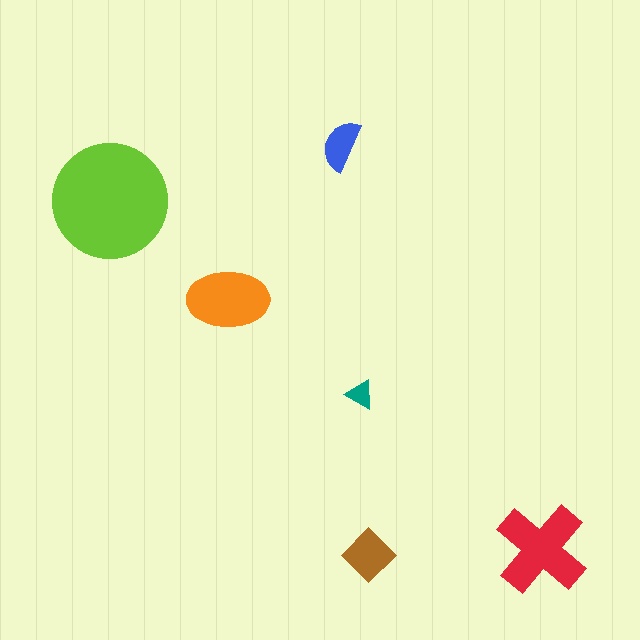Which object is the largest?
The lime circle.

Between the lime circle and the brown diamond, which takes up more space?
The lime circle.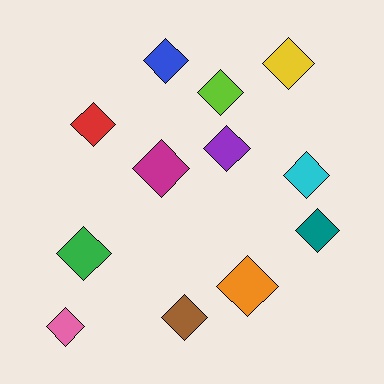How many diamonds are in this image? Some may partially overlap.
There are 12 diamonds.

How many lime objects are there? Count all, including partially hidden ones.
There is 1 lime object.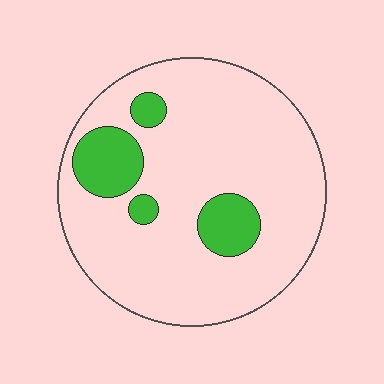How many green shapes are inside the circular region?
4.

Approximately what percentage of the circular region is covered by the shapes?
Approximately 15%.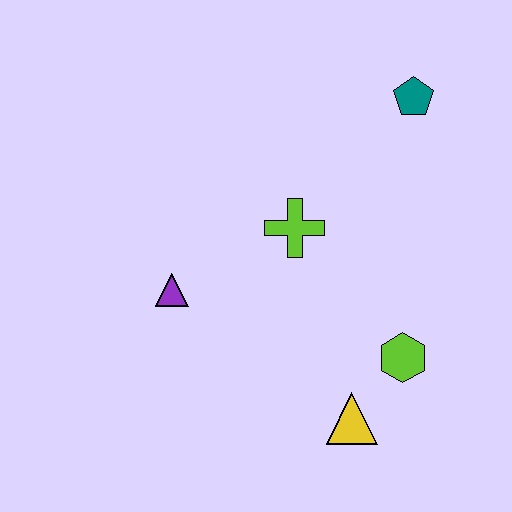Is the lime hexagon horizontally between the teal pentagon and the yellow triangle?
Yes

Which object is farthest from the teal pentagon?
The yellow triangle is farthest from the teal pentagon.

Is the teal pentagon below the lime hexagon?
No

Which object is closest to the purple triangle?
The lime cross is closest to the purple triangle.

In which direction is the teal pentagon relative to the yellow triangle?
The teal pentagon is above the yellow triangle.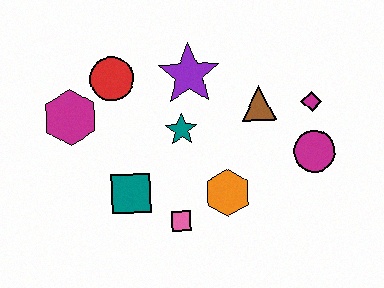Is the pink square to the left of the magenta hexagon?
No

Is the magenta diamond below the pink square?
No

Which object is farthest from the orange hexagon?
The magenta hexagon is farthest from the orange hexagon.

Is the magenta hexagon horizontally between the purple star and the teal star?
No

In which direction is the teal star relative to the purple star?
The teal star is below the purple star.